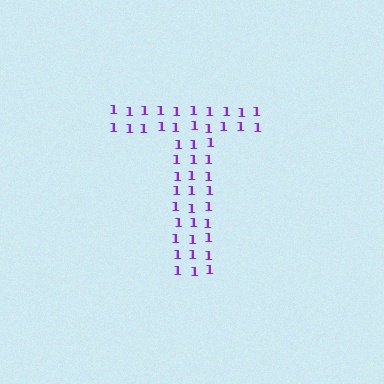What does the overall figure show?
The overall figure shows the letter T.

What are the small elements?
The small elements are digit 1's.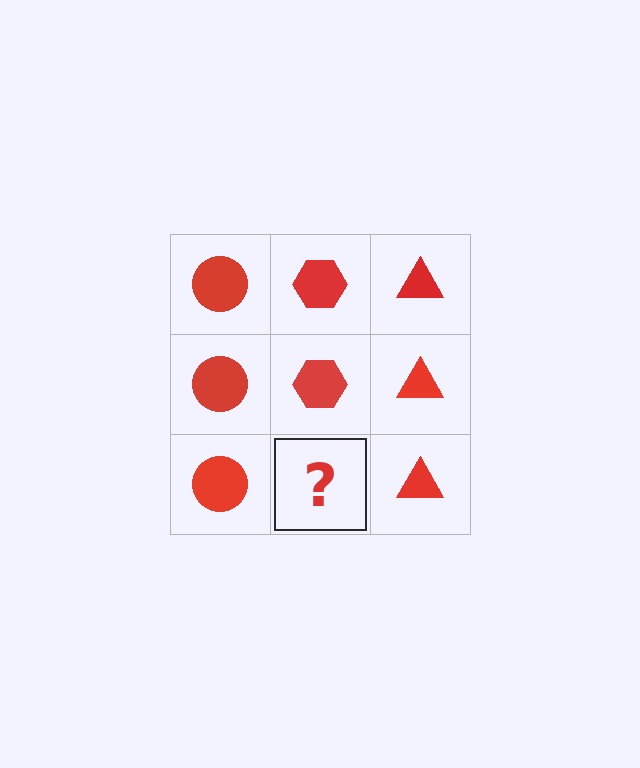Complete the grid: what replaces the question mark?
The question mark should be replaced with a red hexagon.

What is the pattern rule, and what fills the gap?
The rule is that each column has a consistent shape. The gap should be filled with a red hexagon.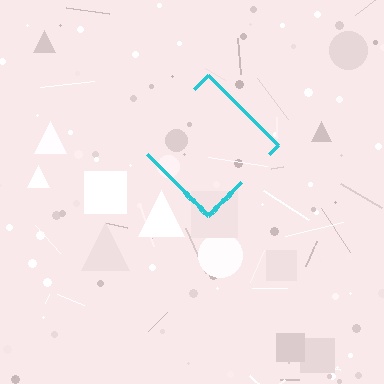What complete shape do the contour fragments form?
The contour fragments form a diamond.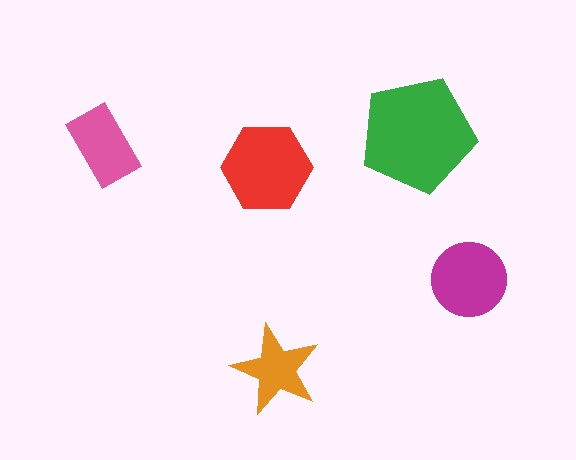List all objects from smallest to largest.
The orange star, the pink rectangle, the magenta circle, the red hexagon, the green pentagon.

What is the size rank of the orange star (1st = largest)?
5th.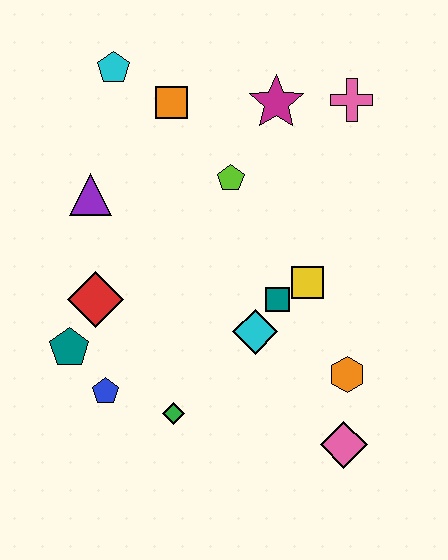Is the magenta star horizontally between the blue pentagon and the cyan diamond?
No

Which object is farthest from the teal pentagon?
The pink cross is farthest from the teal pentagon.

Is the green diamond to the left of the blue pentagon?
No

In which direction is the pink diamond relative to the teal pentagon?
The pink diamond is to the right of the teal pentagon.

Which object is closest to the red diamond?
The teal pentagon is closest to the red diamond.